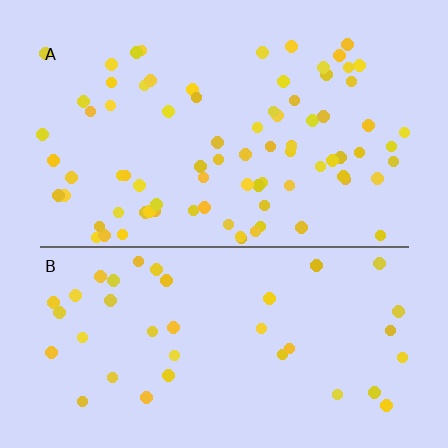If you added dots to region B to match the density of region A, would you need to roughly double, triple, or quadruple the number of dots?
Approximately double.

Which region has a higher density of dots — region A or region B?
A (the top).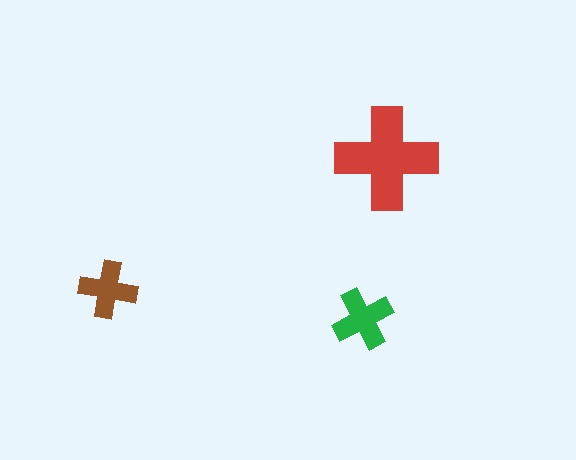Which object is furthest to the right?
The red cross is rightmost.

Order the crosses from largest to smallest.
the red one, the green one, the brown one.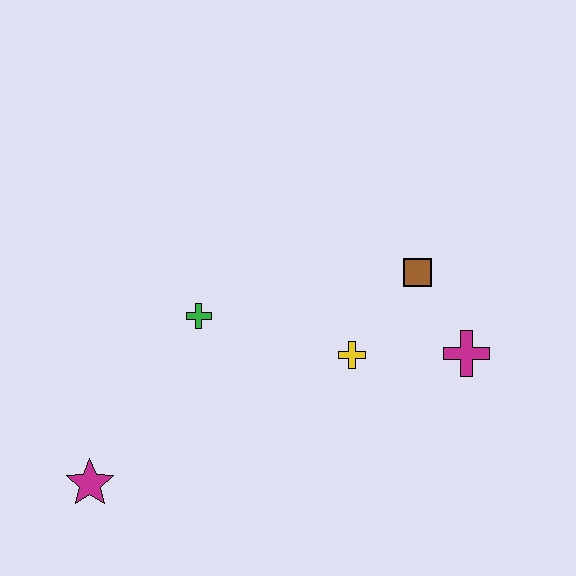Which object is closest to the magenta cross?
The brown square is closest to the magenta cross.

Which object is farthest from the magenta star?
The magenta cross is farthest from the magenta star.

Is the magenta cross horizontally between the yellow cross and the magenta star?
No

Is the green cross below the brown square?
Yes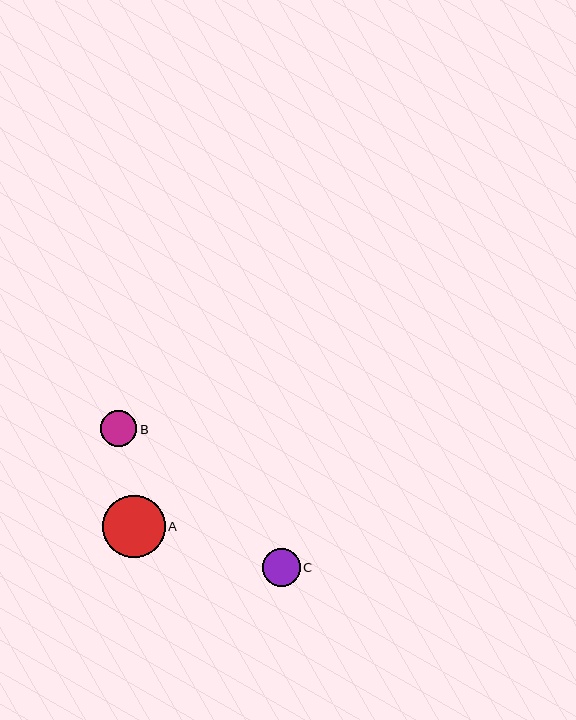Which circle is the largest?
Circle A is the largest with a size of approximately 62 pixels.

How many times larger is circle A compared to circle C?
Circle A is approximately 1.7 times the size of circle C.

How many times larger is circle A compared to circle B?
Circle A is approximately 1.7 times the size of circle B.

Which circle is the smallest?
Circle B is the smallest with a size of approximately 36 pixels.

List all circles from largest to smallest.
From largest to smallest: A, C, B.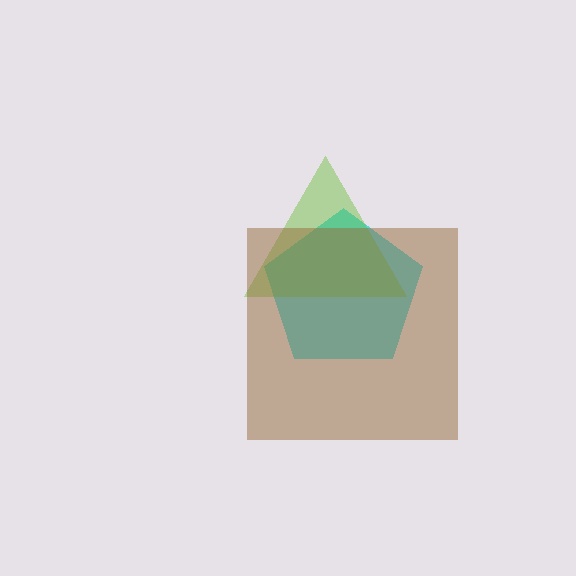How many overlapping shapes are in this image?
There are 3 overlapping shapes in the image.